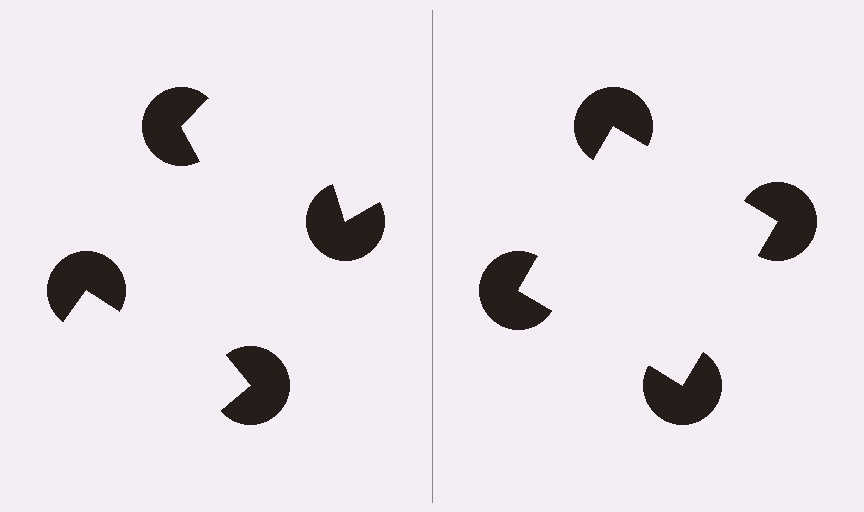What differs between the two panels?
The pac-man discs are positioned identically on both sides; only the wedge orientations differ. On the right they align to a square; on the left they are misaligned.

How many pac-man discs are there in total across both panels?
8 — 4 on each side.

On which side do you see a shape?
An illusory square appears on the right side. On the left side the wedge cuts are rotated, so no coherent shape forms.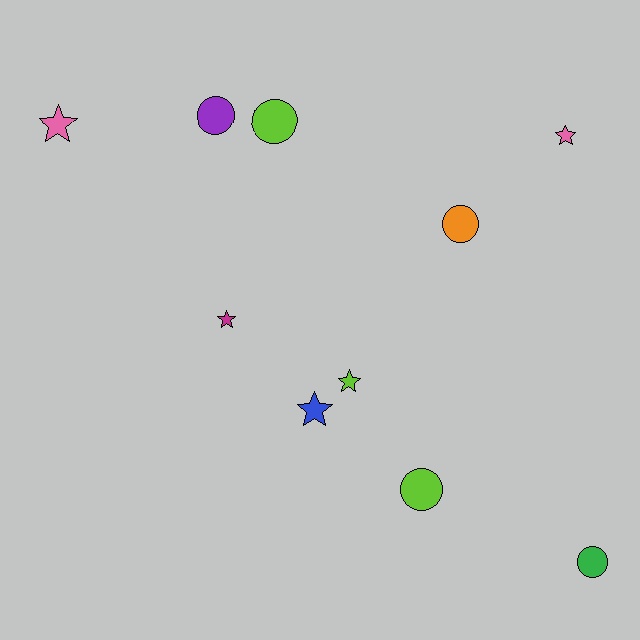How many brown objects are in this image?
There are no brown objects.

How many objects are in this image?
There are 10 objects.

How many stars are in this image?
There are 5 stars.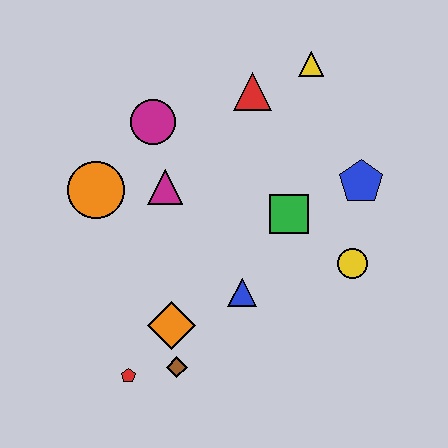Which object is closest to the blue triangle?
The orange diamond is closest to the blue triangle.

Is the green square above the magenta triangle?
No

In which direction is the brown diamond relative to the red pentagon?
The brown diamond is to the right of the red pentagon.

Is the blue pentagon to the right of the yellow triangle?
Yes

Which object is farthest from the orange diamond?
The yellow triangle is farthest from the orange diamond.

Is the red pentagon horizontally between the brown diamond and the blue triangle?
No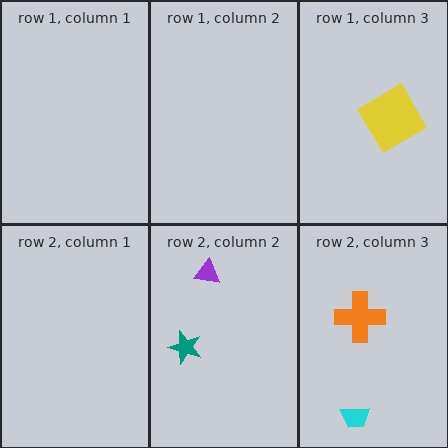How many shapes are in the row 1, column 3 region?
1.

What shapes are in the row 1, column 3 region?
The yellow diamond.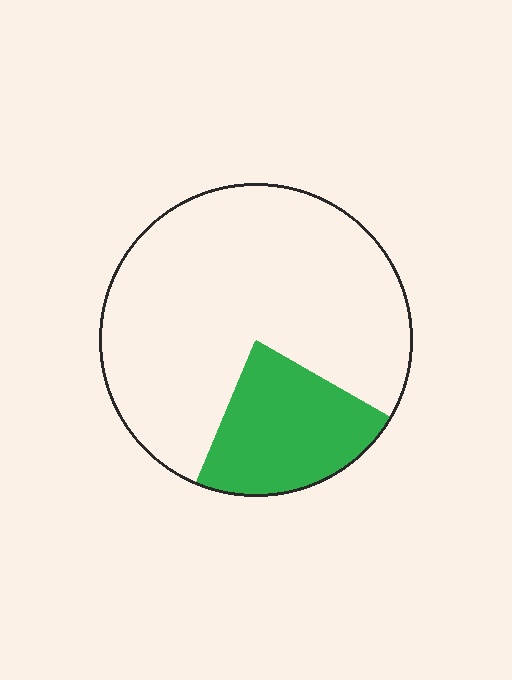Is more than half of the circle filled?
No.